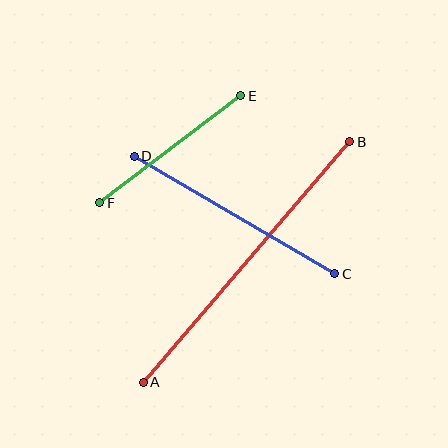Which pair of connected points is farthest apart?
Points A and B are farthest apart.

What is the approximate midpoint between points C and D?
The midpoint is at approximately (234, 215) pixels.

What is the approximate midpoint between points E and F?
The midpoint is at approximately (170, 149) pixels.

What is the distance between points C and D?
The distance is approximately 233 pixels.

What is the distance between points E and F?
The distance is approximately 177 pixels.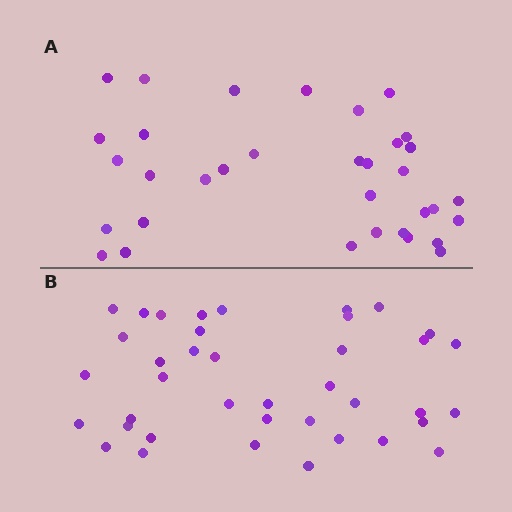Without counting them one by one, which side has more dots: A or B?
Region B (the bottom region) has more dots.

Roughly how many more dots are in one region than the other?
Region B has about 5 more dots than region A.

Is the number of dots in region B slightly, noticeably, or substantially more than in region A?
Region B has only slightly more — the two regions are fairly close. The ratio is roughly 1.1 to 1.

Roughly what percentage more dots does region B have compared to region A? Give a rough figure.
About 15% more.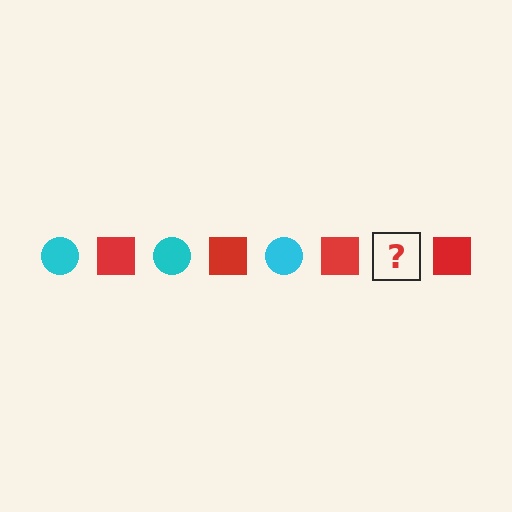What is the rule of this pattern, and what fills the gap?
The rule is that the pattern alternates between cyan circle and red square. The gap should be filled with a cyan circle.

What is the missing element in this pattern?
The missing element is a cyan circle.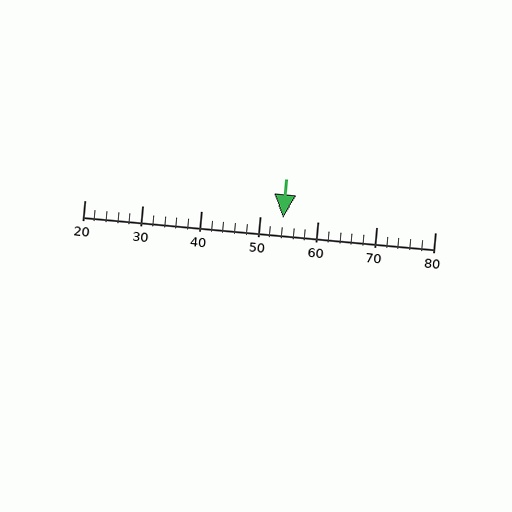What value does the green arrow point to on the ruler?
The green arrow points to approximately 54.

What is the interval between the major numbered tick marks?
The major tick marks are spaced 10 units apart.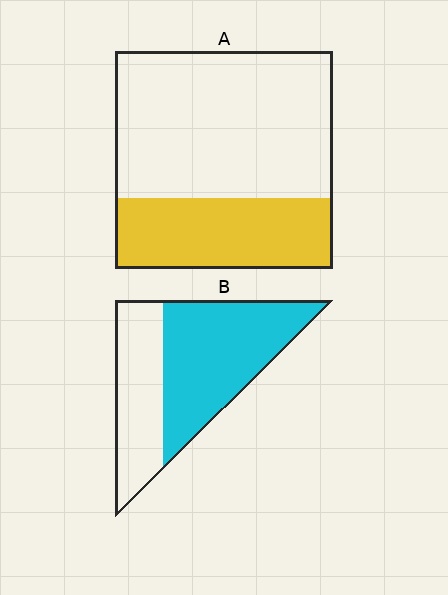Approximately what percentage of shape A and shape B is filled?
A is approximately 35% and B is approximately 60%.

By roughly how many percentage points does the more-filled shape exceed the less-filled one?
By roughly 30 percentage points (B over A).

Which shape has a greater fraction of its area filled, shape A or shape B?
Shape B.